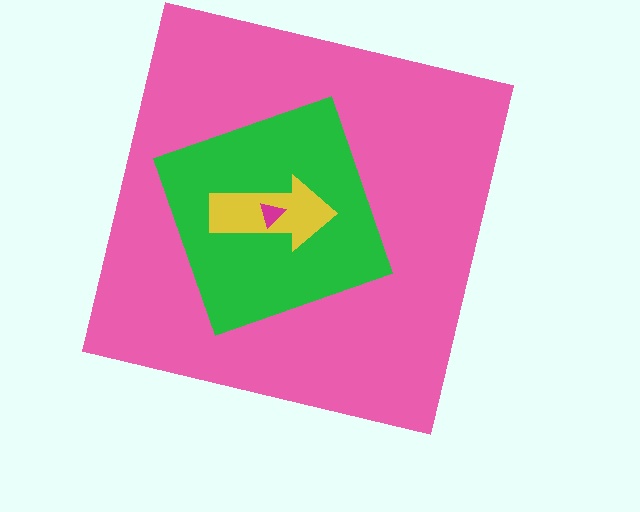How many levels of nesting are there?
4.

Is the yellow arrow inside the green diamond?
Yes.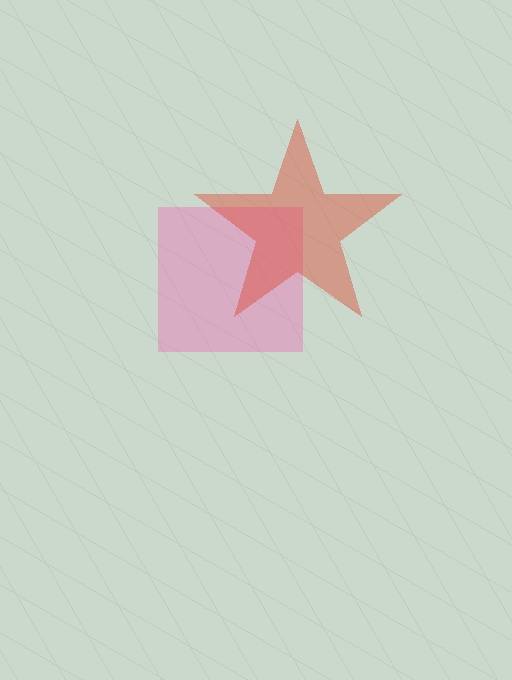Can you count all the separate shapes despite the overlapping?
Yes, there are 2 separate shapes.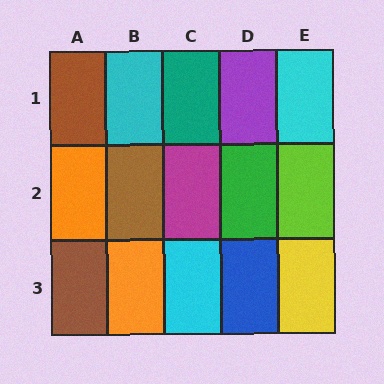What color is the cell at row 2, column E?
Lime.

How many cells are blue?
1 cell is blue.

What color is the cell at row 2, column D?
Green.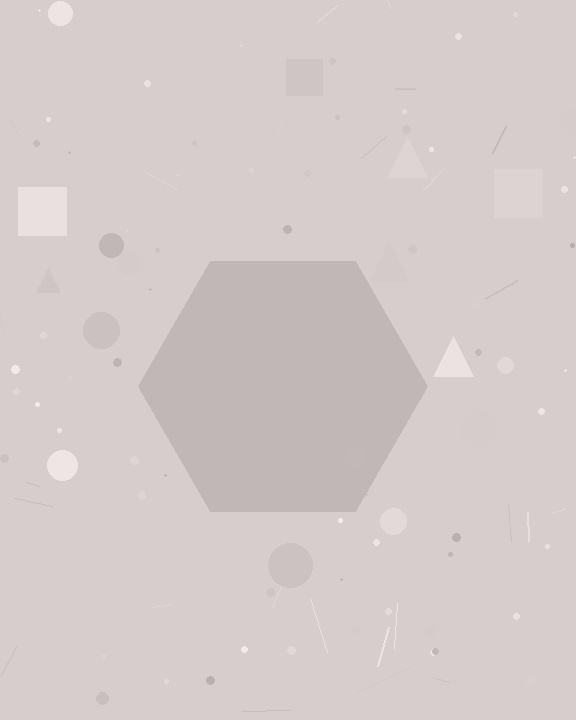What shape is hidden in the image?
A hexagon is hidden in the image.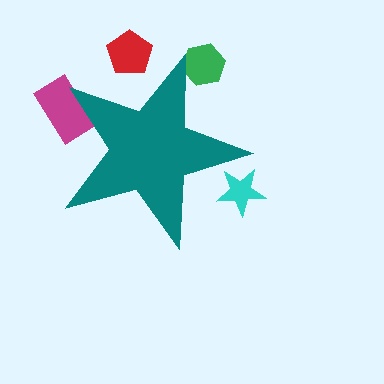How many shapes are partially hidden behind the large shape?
4 shapes are partially hidden.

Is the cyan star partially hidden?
Yes, the cyan star is partially hidden behind the teal star.